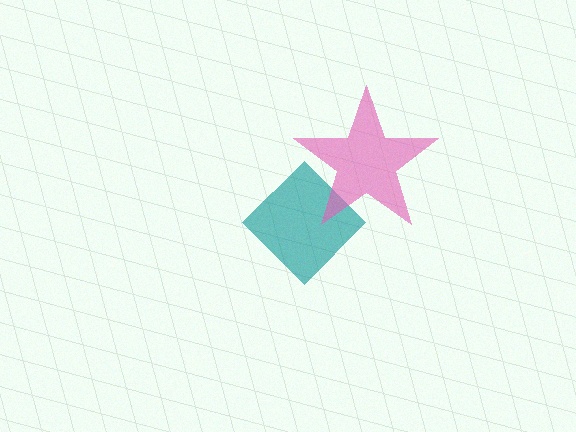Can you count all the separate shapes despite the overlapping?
Yes, there are 2 separate shapes.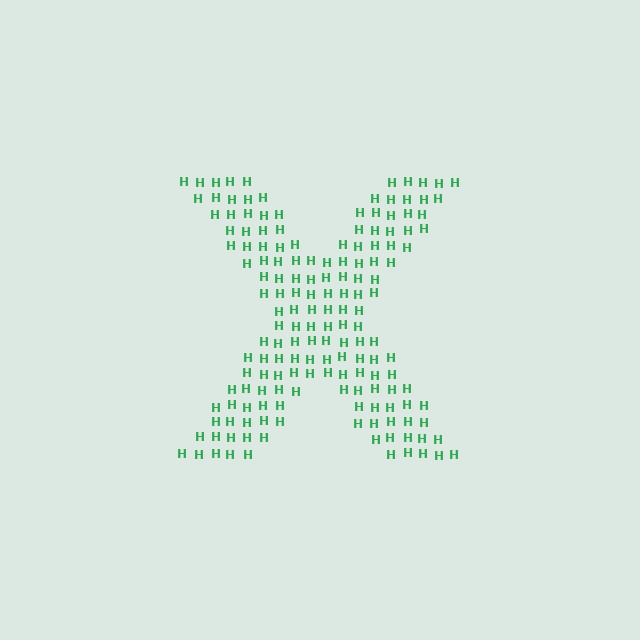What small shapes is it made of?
It is made of small letter H's.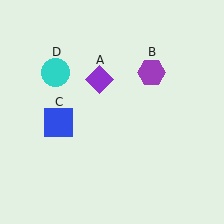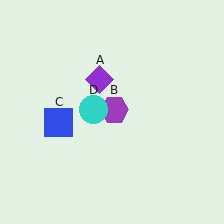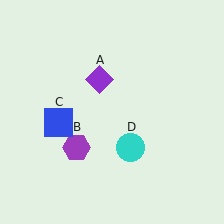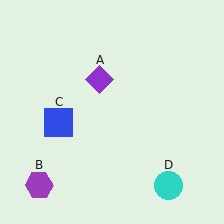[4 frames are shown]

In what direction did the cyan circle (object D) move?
The cyan circle (object D) moved down and to the right.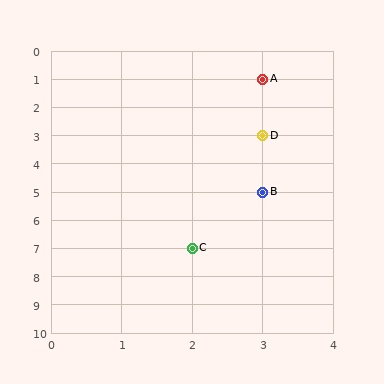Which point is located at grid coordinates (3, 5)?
Point B is at (3, 5).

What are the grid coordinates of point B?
Point B is at grid coordinates (3, 5).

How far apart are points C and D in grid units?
Points C and D are 1 column and 4 rows apart (about 4.1 grid units diagonally).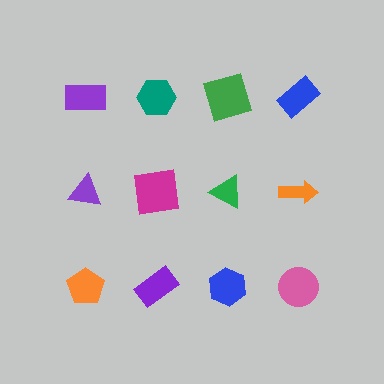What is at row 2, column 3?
A green triangle.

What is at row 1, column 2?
A teal hexagon.